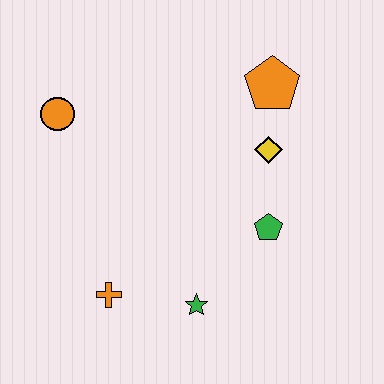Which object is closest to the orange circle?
The orange cross is closest to the orange circle.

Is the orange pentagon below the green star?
No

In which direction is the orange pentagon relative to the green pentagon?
The orange pentagon is above the green pentagon.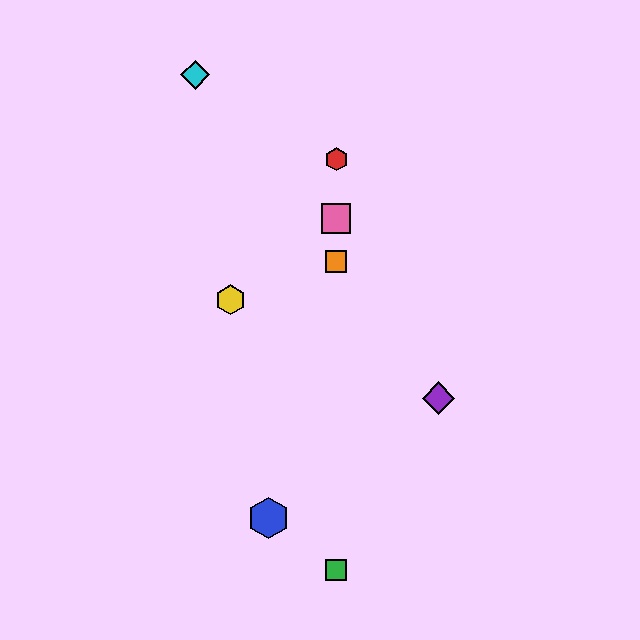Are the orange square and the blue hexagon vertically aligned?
No, the orange square is at x≈336 and the blue hexagon is at x≈269.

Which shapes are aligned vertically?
The red hexagon, the green square, the orange square, the pink square are aligned vertically.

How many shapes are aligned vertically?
4 shapes (the red hexagon, the green square, the orange square, the pink square) are aligned vertically.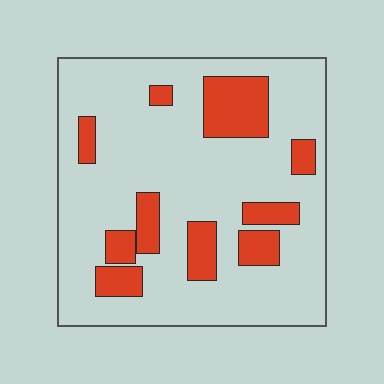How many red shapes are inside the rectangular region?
10.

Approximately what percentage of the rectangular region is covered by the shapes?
Approximately 20%.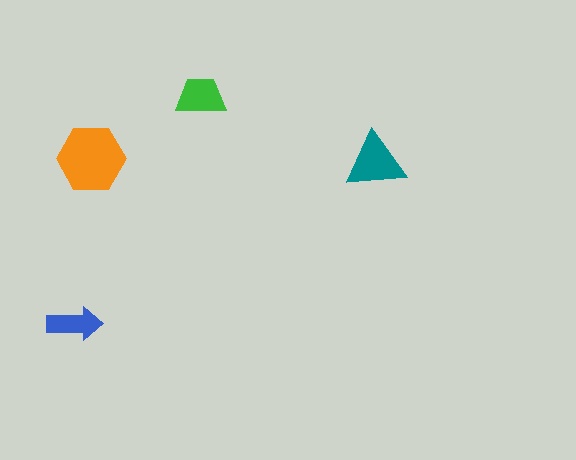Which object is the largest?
The orange hexagon.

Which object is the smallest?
The blue arrow.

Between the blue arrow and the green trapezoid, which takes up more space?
The green trapezoid.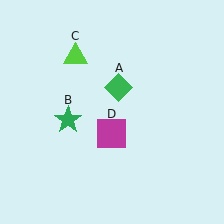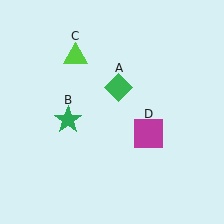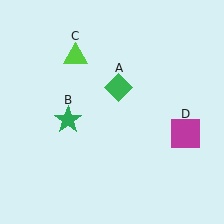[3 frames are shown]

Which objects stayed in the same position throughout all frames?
Green diamond (object A) and green star (object B) and lime triangle (object C) remained stationary.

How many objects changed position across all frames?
1 object changed position: magenta square (object D).